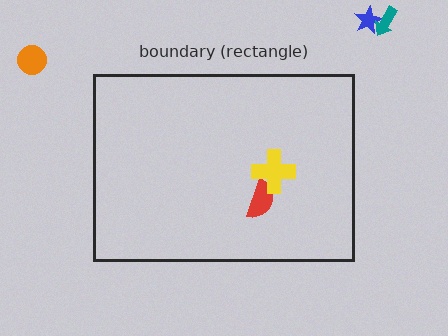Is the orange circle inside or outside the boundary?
Outside.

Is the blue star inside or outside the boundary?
Outside.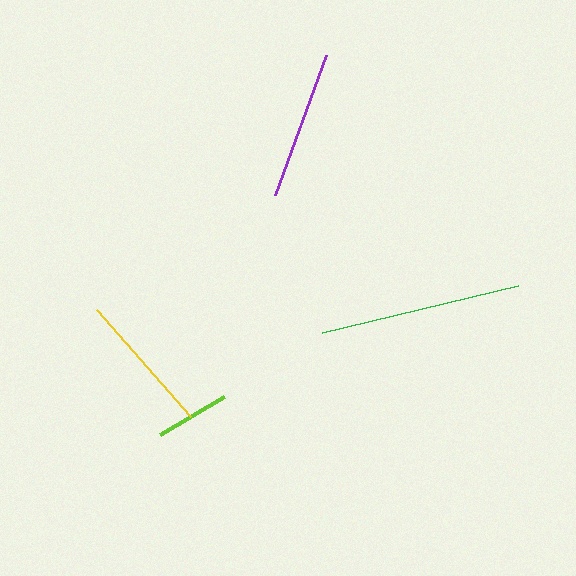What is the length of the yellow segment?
The yellow segment is approximately 142 pixels long.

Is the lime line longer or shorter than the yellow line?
The yellow line is longer than the lime line.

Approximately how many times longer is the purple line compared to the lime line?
The purple line is approximately 2.0 times the length of the lime line.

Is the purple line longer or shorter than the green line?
The green line is longer than the purple line.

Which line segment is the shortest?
The lime line is the shortest at approximately 73 pixels.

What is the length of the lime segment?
The lime segment is approximately 73 pixels long.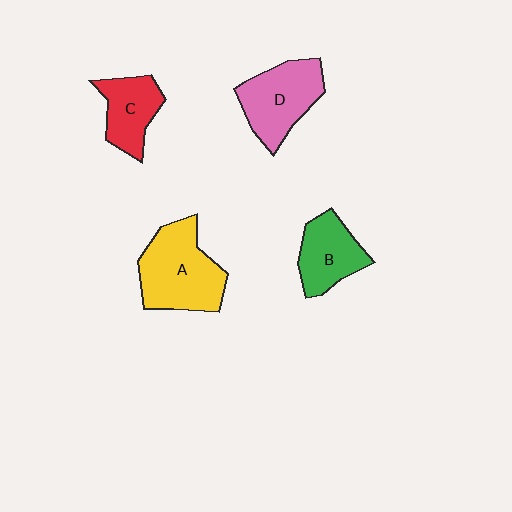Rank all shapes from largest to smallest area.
From largest to smallest: A (yellow), D (pink), B (green), C (red).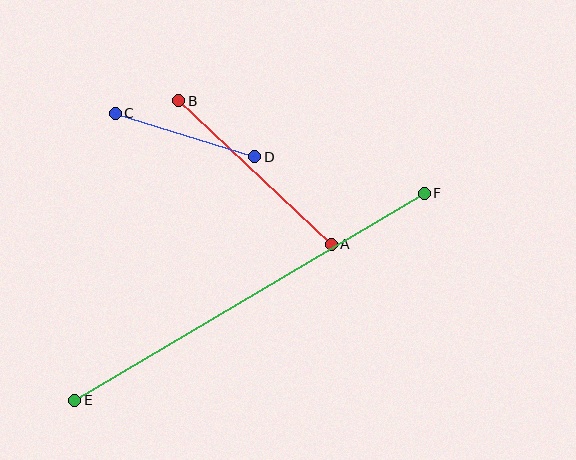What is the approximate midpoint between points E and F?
The midpoint is at approximately (249, 297) pixels.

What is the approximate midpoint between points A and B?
The midpoint is at approximately (255, 173) pixels.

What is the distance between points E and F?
The distance is approximately 406 pixels.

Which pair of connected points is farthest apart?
Points E and F are farthest apart.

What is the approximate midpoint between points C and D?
The midpoint is at approximately (185, 135) pixels.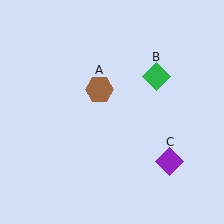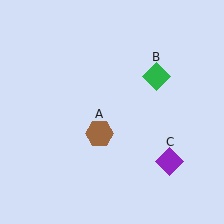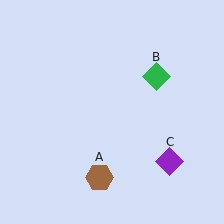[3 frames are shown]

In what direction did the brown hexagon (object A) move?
The brown hexagon (object A) moved down.